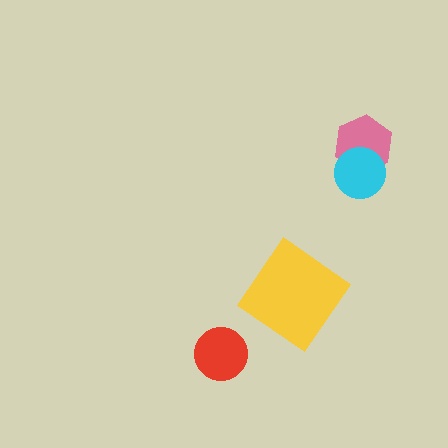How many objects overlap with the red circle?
0 objects overlap with the red circle.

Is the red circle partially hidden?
No, no other shape covers it.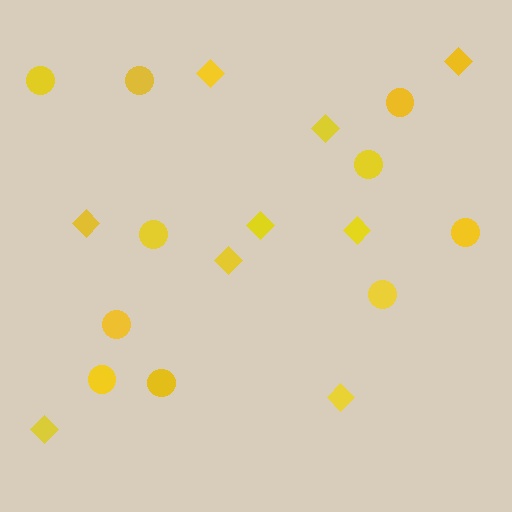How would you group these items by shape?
There are 2 groups: one group of circles (10) and one group of diamonds (9).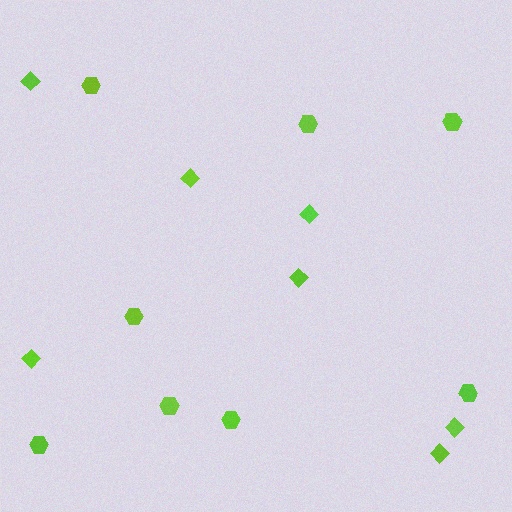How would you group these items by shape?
There are 2 groups: one group of hexagons (8) and one group of diamonds (7).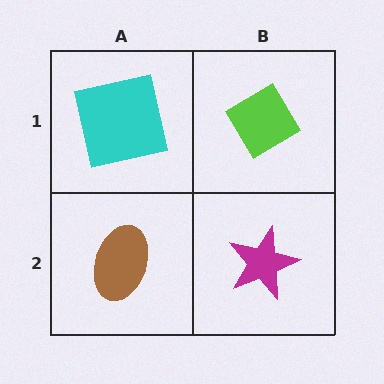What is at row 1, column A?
A cyan square.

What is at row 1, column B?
A lime diamond.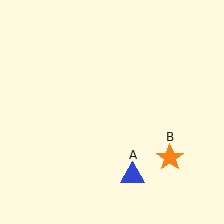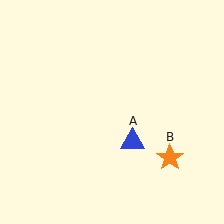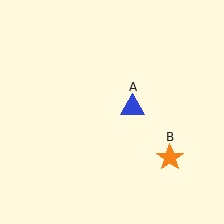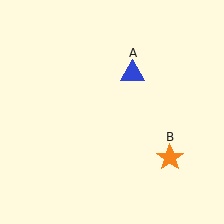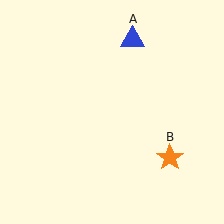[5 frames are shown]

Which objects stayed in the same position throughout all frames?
Orange star (object B) remained stationary.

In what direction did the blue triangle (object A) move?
The blue triangle (object A) moved up.